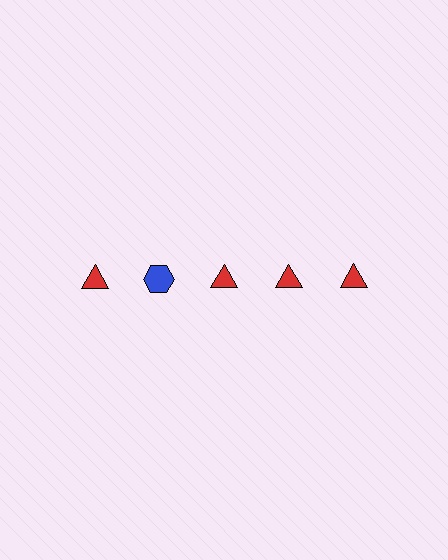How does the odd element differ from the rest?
It differs in both color (blue instead of red) and shape (hexagon instead of triangle).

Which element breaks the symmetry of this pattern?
The blue hexagon in the top row, second from left column breaks the symmetry. All other shapes are red triangles.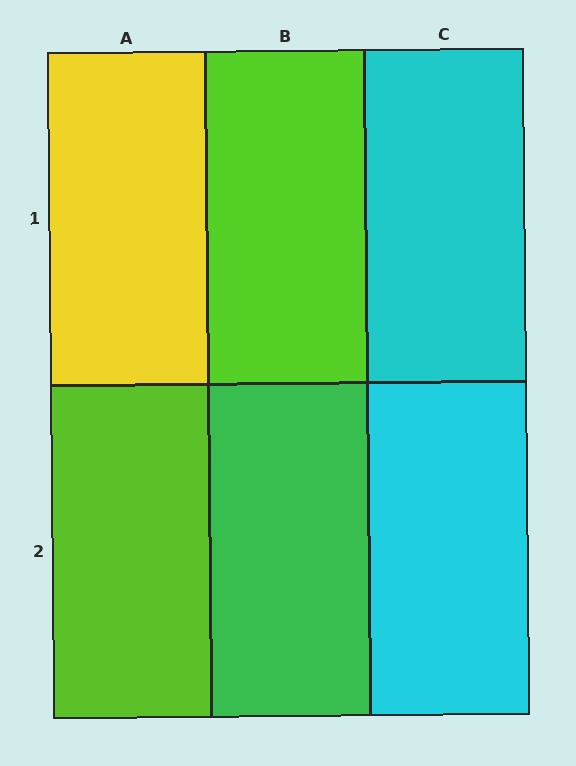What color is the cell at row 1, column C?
Cyan.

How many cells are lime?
2 cells are lime.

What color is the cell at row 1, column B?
Lime.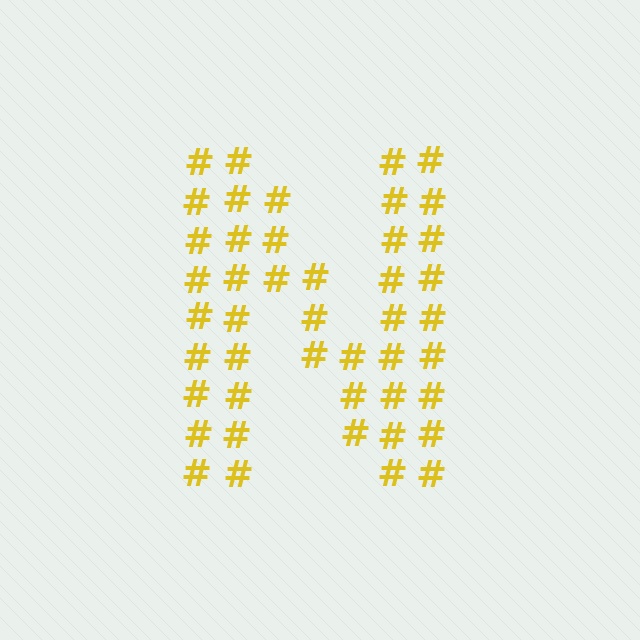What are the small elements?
The small elements are hash symbols.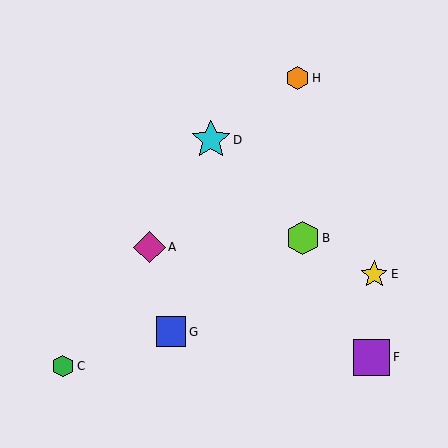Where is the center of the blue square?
The center of the blue square is at (171, 332).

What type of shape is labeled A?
Shape A is a magenta diamond.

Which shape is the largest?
The cyan star (labeled D) is the largest.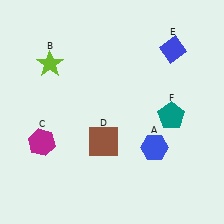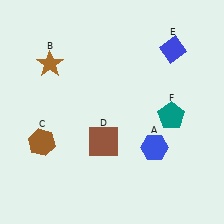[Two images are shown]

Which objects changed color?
B changed from lime to brown. C changed from magenta to brown.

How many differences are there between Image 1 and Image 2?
There are 2 differences between the two images.